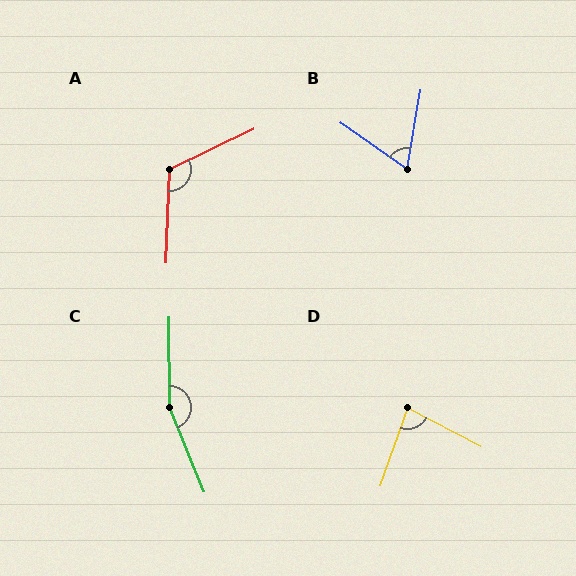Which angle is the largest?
C, at approximately 158 degrees.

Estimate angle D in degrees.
Approximately 81 degrees.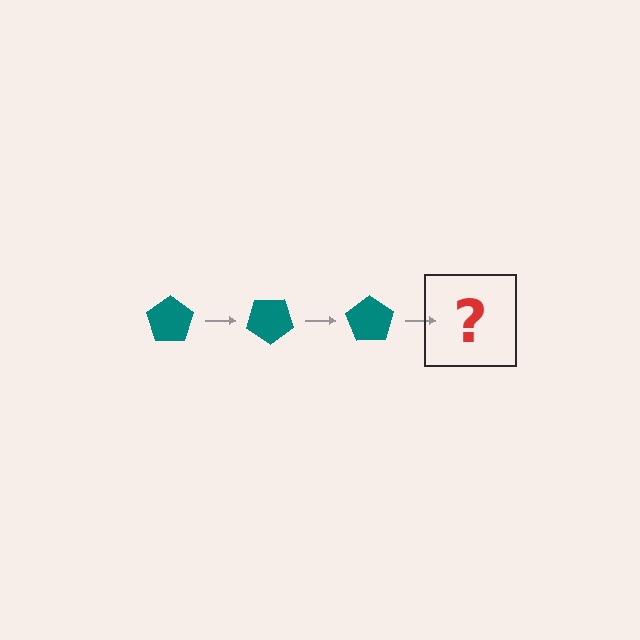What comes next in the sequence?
The next element should be a teal pentagon rotated 105 degrees.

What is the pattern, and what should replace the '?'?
The pattern is that the pentagon rotates 35 degrees each step. The '?' should be a teal pentagon rotated 105 degrees.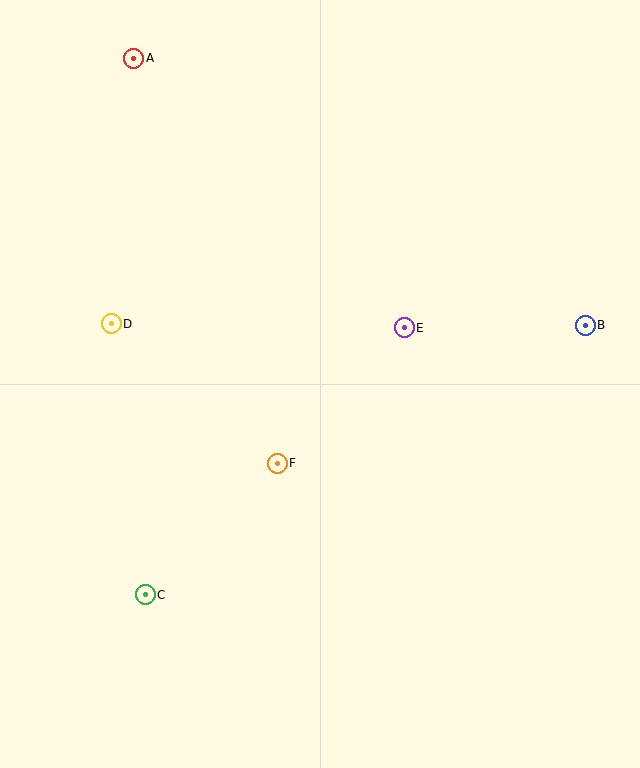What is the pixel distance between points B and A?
The distance between B and A is 525 pixels.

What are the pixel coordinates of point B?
Point B is at (585, 325).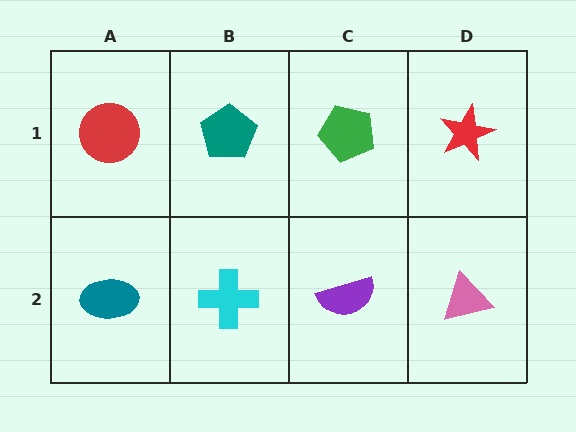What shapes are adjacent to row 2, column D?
A red star (row 1, column D), a purple semicircle (row 2, column C).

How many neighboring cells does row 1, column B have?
3.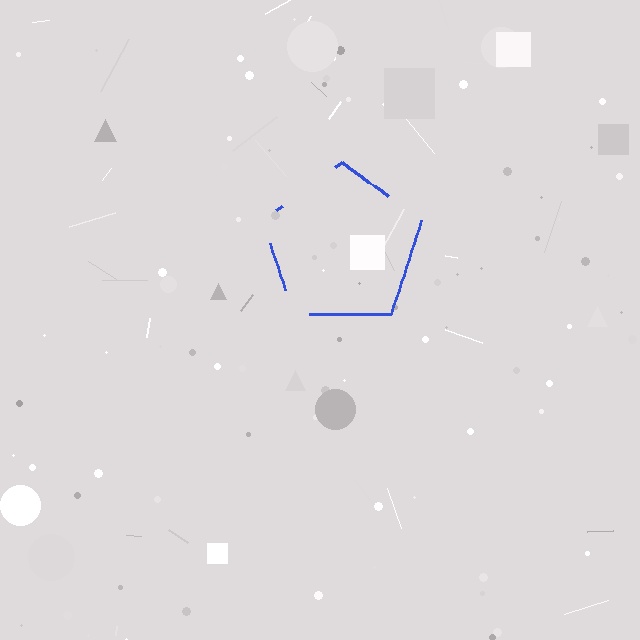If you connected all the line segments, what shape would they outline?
They would outline a pentagon.